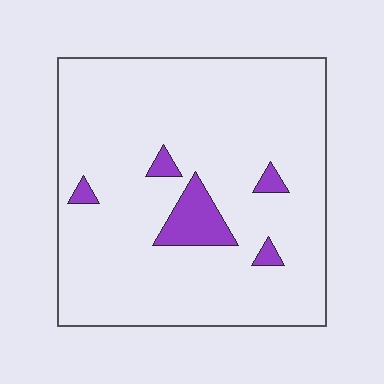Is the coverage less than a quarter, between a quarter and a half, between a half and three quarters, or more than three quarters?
Less than a quarter.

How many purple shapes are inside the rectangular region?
5.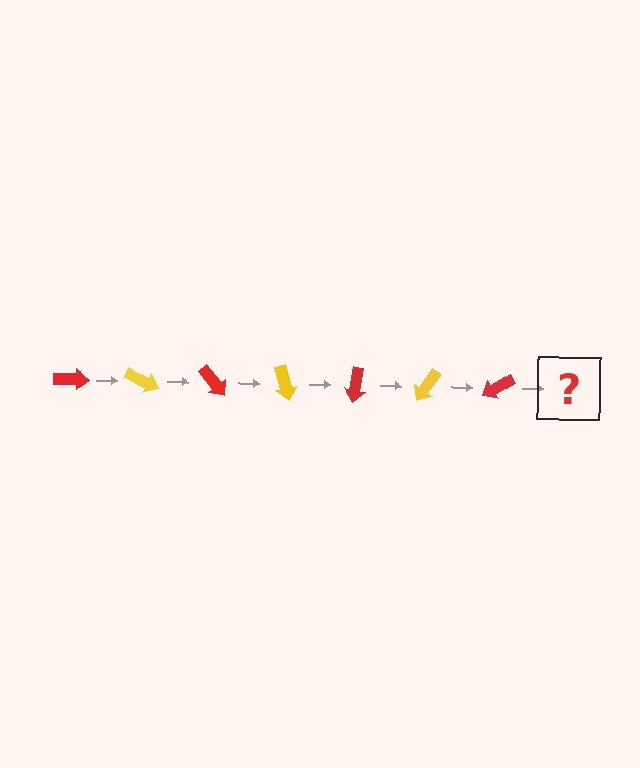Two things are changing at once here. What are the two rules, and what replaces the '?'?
The two rules are that it rotates 25 degrees each step and the color cycles through red and yellow. The '?' should be a yellow arrow, rotated 175 degrees from the start.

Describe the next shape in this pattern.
It should be a yellow arrow, rotated 175 degrees from the start.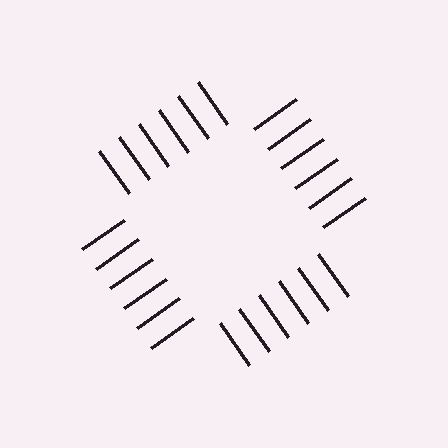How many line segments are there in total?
24 — 6 along each of the 4 edges.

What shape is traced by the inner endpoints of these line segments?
An illusory square — the line segments terminate on its edges but no continuous stroke is drawn.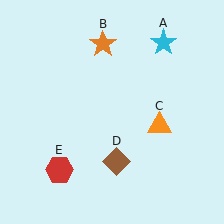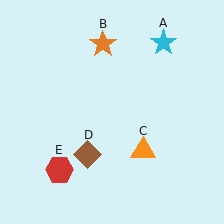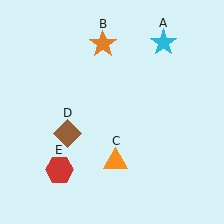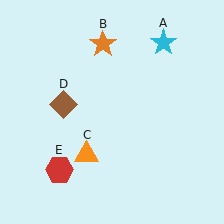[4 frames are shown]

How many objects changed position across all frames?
2 objects changed position: orange triangle (object C), brown diamond (object D).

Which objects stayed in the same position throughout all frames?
Cyan star (object A) and orange star (object B) and red hexagon (object E) remained stationary.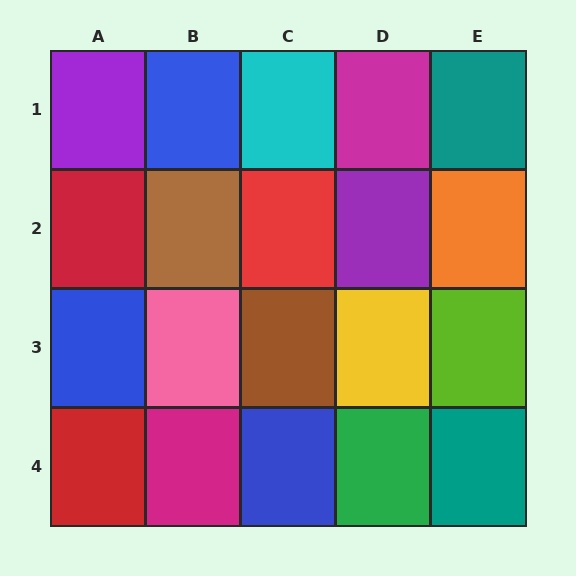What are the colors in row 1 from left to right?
Purple, blue, cyan, magenta, teal.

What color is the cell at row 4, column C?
Blue.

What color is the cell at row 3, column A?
Blue.